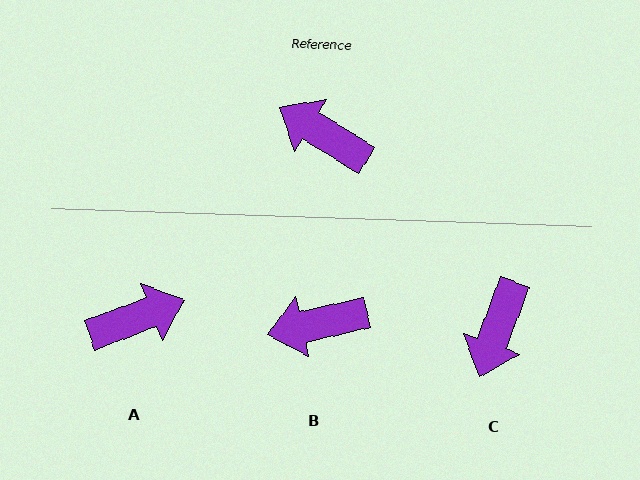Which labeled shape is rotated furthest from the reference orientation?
A, about 128 degrees away.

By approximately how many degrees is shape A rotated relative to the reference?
Approximately 128 degrees clockwise.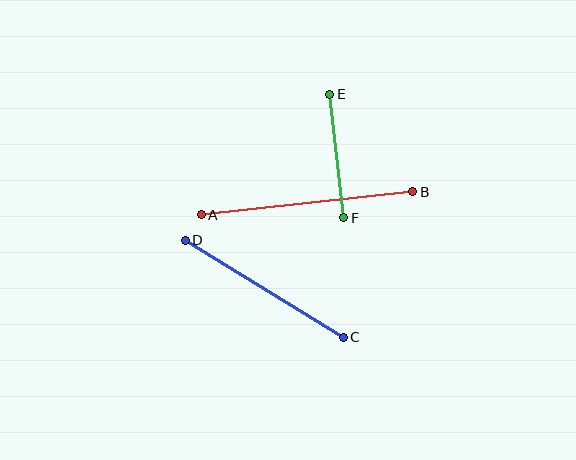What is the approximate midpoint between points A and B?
The midpoint is at approximately (307, 203) pixels.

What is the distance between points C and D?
The distance is approximately 186 pixels.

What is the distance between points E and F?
The distance is approximately 124 pixels.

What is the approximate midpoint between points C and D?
The midpoint is at approximately (264, 289) pixels.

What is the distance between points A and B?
The distance is approximately 213 pixels.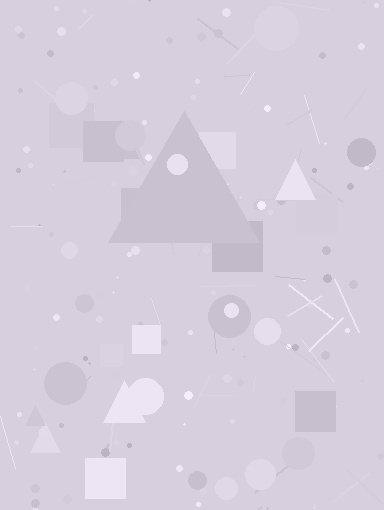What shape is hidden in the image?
A triangle is hidden in the image.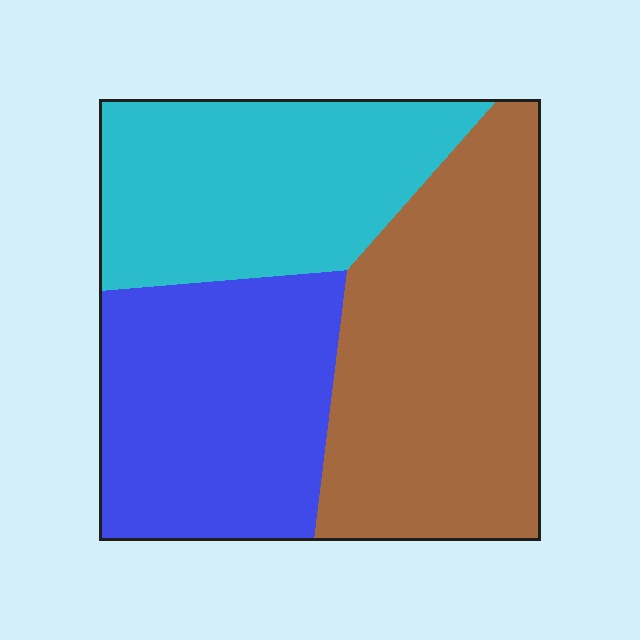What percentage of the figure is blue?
Blue takes up between a quarter and a half of the figure.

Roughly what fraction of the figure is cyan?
Cyan covers 30% of the figure.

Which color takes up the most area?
Brown, at roughly 40%.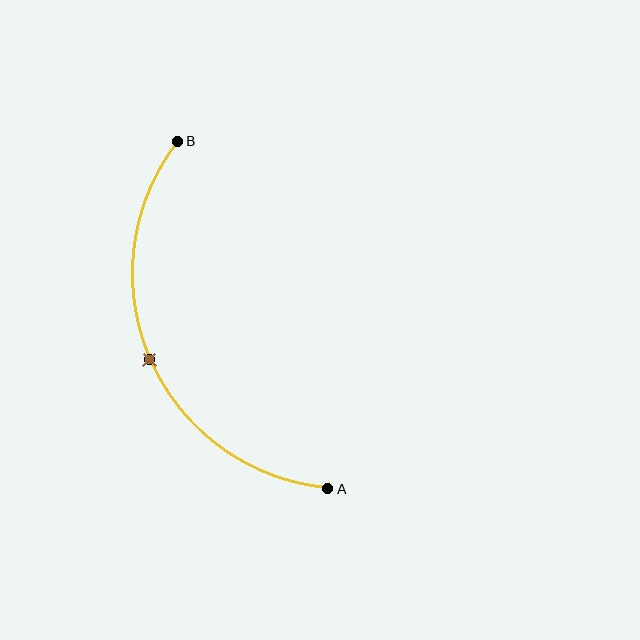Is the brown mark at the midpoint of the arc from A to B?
Yes. The brown mark lies on the arc at equal arc-length from both A and B — it is the arc midpoint.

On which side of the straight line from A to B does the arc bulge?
The arc bulges to the left of the straight line connecting A and B.